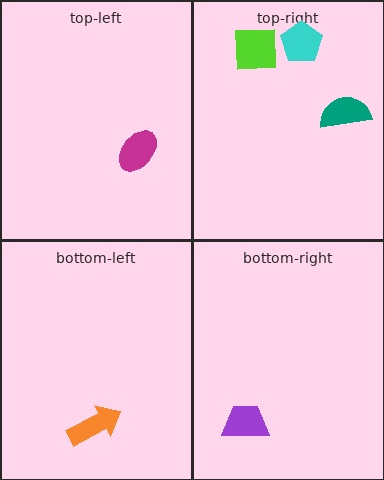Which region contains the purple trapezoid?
The bottom-right region.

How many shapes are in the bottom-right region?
1.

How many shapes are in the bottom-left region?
1.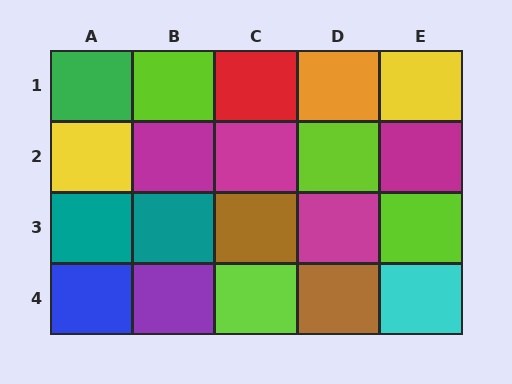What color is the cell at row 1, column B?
Lime.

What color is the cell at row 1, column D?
Orange.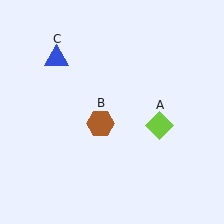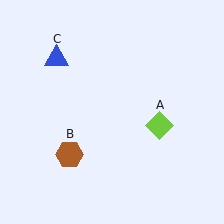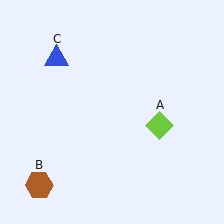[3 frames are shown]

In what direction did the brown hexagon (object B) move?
The brown hexagon (object B) moved down and to the left.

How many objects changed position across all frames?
1 object changed position: brown hexagon (object B).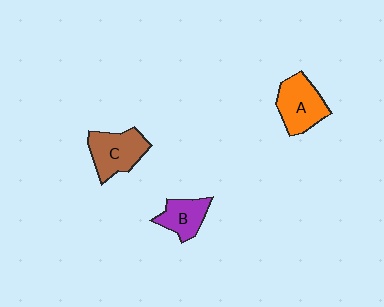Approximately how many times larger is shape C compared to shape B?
Approximately 1.4 times.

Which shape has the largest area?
Shape A (orange).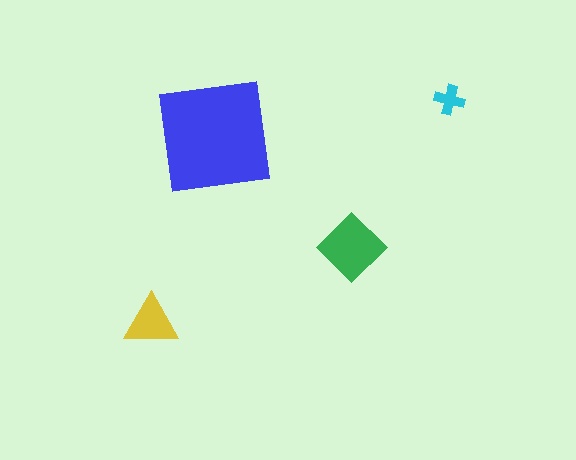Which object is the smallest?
The cyan cross.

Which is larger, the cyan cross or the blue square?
The blue square.